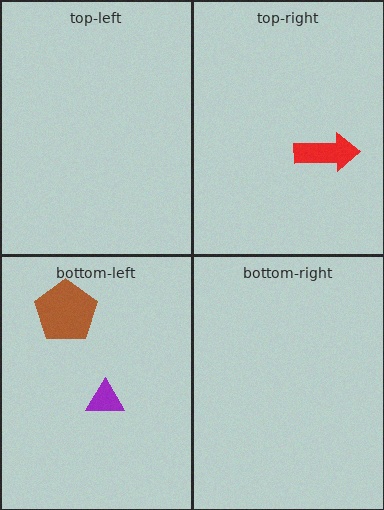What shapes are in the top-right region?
The red arrow.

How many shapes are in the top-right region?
1.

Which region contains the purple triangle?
The bottom-left region.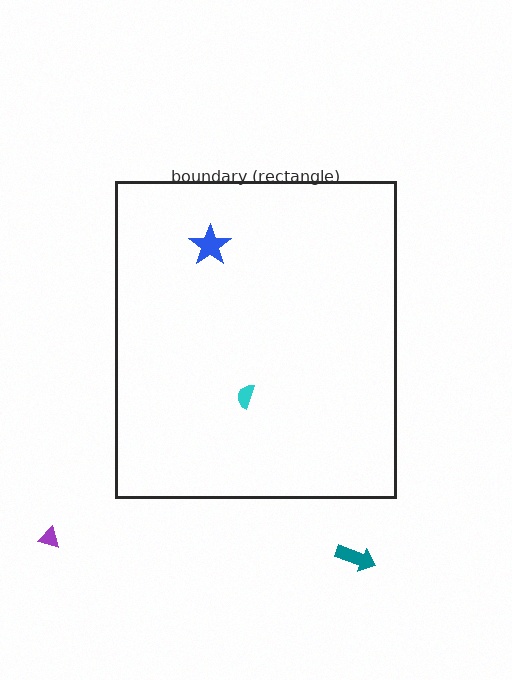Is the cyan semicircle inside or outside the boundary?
Inside.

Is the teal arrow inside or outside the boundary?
Outside.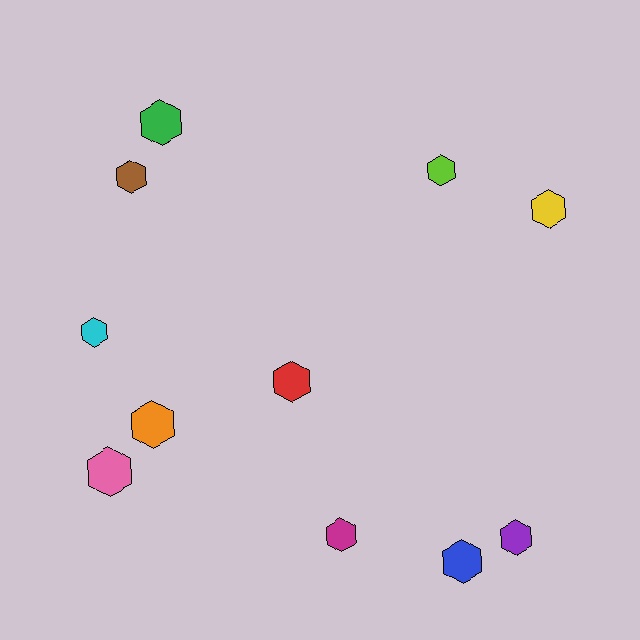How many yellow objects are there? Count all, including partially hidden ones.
There is 1 yellow object.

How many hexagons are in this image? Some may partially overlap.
There are 11 hexagons.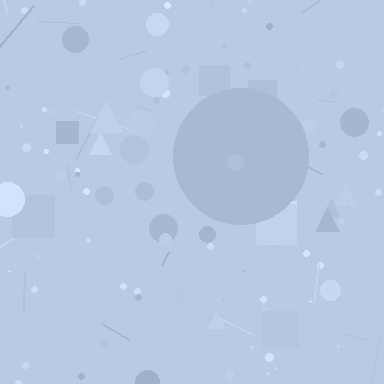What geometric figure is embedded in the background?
A circle is embedded in the background.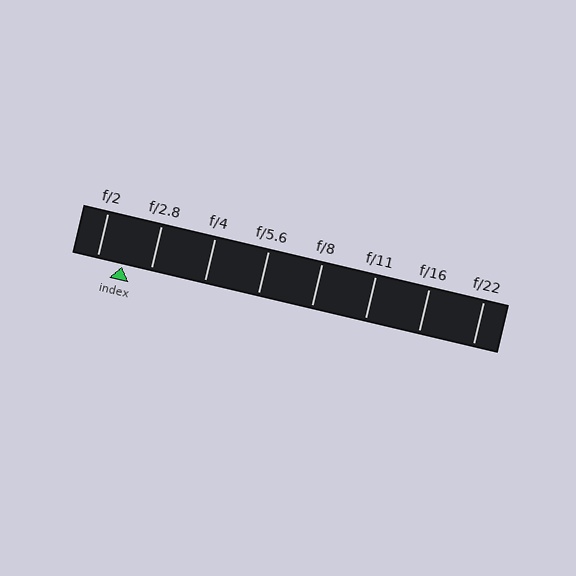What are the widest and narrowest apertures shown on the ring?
The widest aperture shown is f/2 and the narrowest is f/22.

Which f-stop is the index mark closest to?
The index mark is closest to f/2.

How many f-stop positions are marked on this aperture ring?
There are 8 f-stop positions marked.